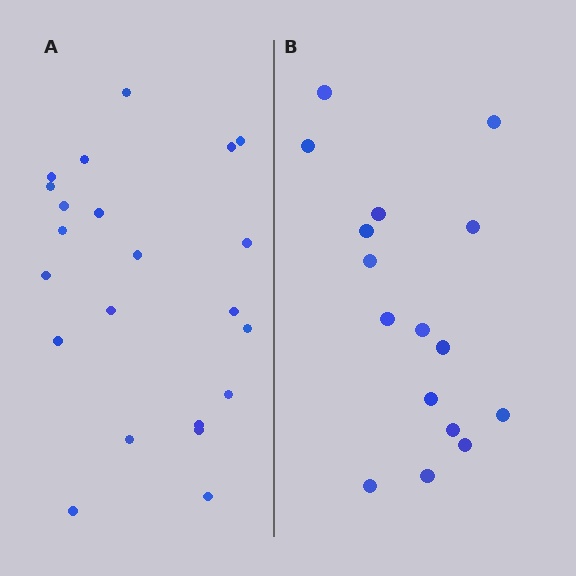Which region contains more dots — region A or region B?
Region A (the left region) has more dots.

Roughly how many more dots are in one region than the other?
Region A has about 6 more dots than region B.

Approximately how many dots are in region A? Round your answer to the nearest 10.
About 20 dots. (The exact count is 22, which rounds to 20.)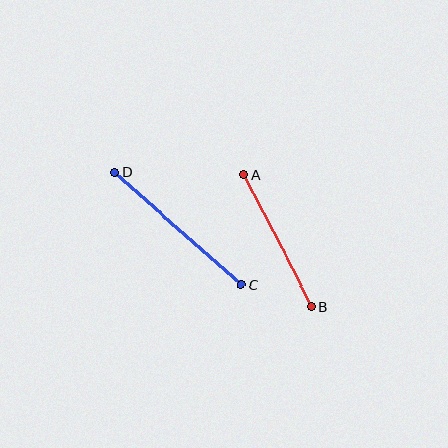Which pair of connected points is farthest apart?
Points C and D are farthest apart.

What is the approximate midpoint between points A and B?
The midpoint is at approximately (278, 241) pixels.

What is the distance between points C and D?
The distance is approximately 169 pixels.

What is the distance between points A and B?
The distance is approximately 148 pixels.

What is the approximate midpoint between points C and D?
The midpoint is at approximately (178, 229) pixels.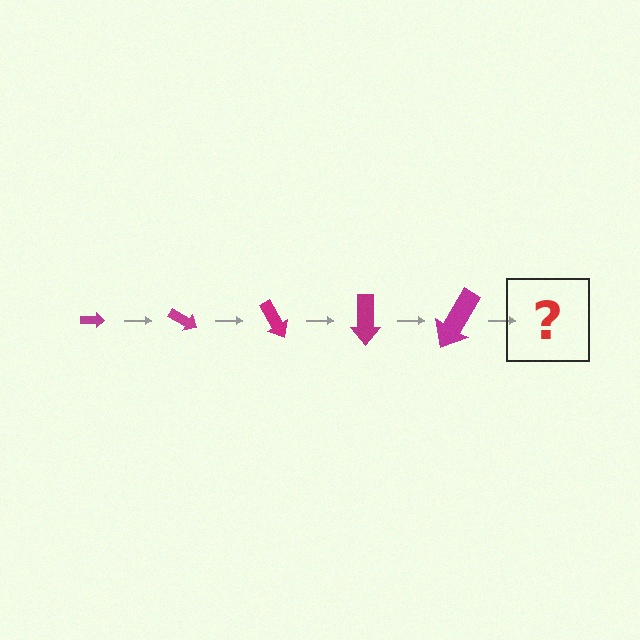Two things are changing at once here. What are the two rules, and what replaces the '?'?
The two rules are that the arrow grows larger each step and it rotates 30 degrees each step. The '?' should be an arrow, larger than the previous one and rotated 150 degrees from the start.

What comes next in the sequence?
The next element should be an arrow, larger than the previous one and rotated 150 degrees from the start.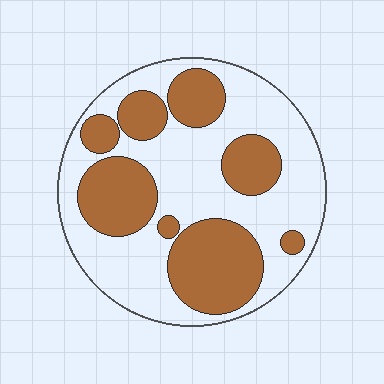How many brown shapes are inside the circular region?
8.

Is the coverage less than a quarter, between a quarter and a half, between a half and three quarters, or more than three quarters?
Between a quarter and a half.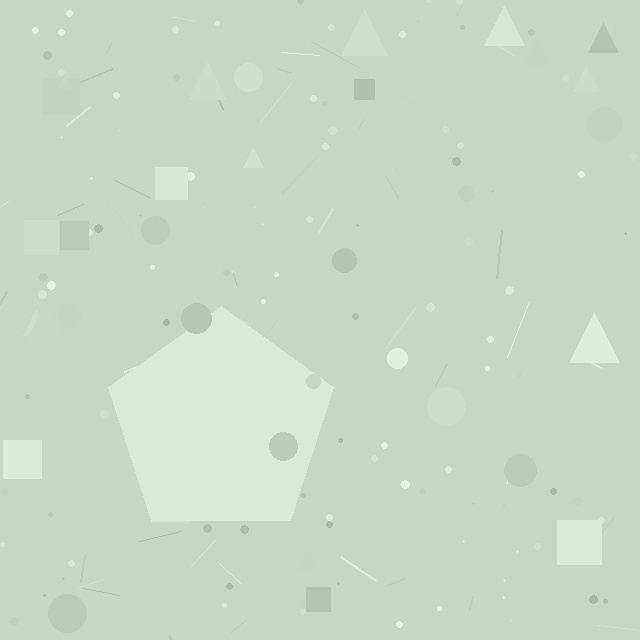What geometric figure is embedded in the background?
A pentagon is embedded in the background.